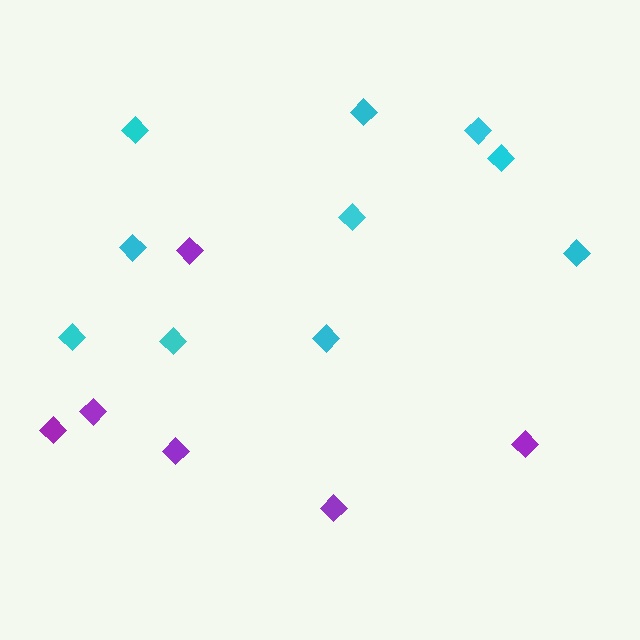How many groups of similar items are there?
There are 2 groups: one group of cyan diamonds (10) and one group of purple diamonds (6).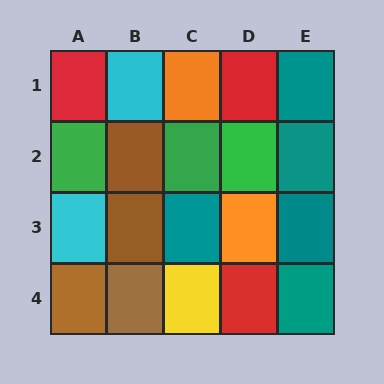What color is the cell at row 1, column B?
Cyan.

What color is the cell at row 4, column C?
Yellow.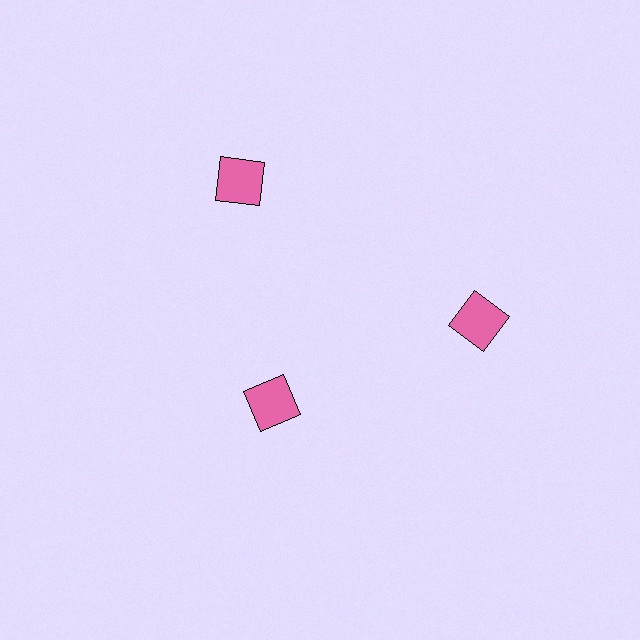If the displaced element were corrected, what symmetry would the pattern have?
It would have 3-fold rotational symmetry — the pattern would map onto itself every 120 degrees.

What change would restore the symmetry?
The symmetry would be restored by moving it outward, back onto the ring so that all 3 squares sit at equal angles and equal distance from the center.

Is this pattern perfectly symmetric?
No. The 3 pink squares are arranged in a ring, but one element near the 7 o'clock position is pulled inward toward the center, breaking the 3-fold rotational symmetry.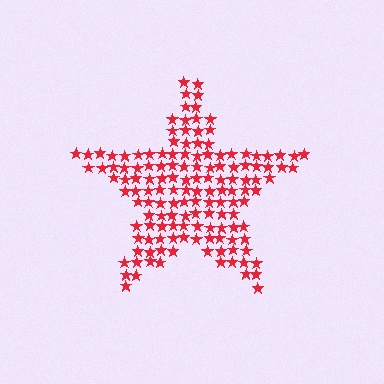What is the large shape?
The large shape is a star.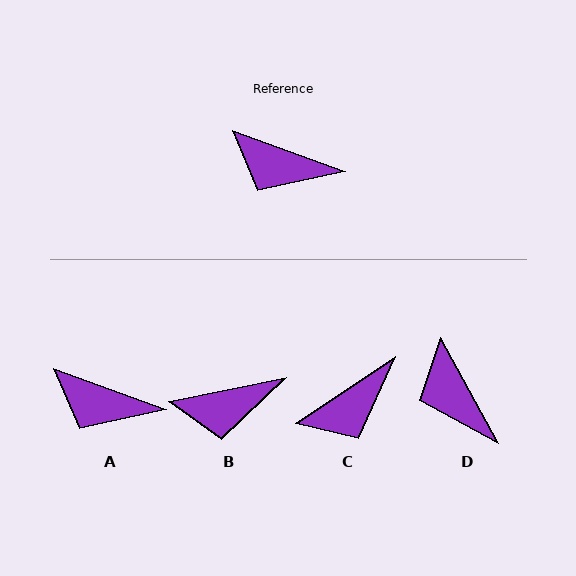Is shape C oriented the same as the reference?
No, it is off by about 54 degrees.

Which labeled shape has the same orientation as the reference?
A.